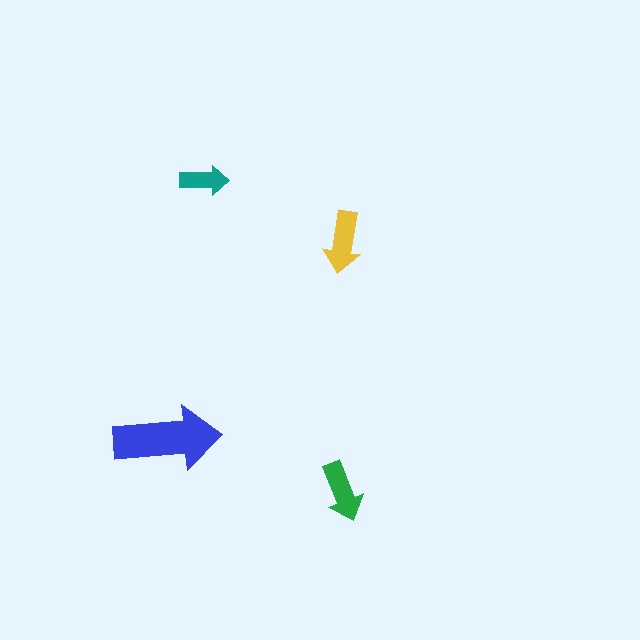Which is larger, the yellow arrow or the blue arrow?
The blue one.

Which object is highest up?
The teal arrow is topmost.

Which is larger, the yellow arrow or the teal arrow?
The yellow one.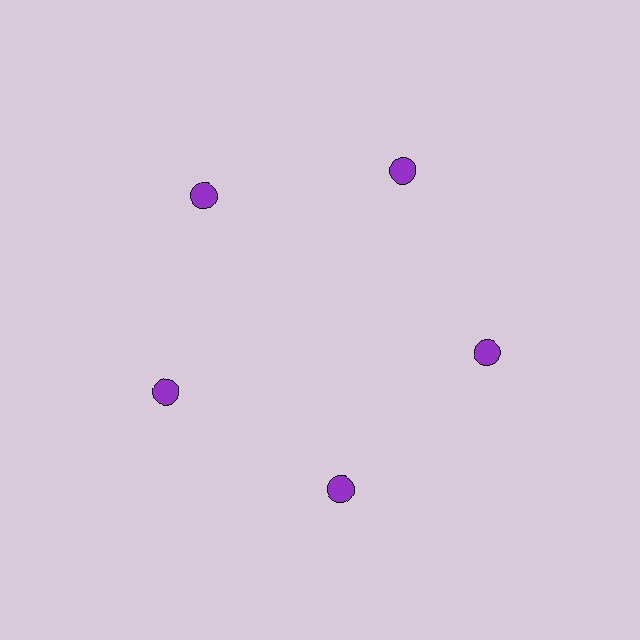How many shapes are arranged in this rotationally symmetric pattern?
There are 5 shapes, arranged in 5 groups of 1.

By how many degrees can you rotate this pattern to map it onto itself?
The pattern maps onto itself every 72 degrees of rotation.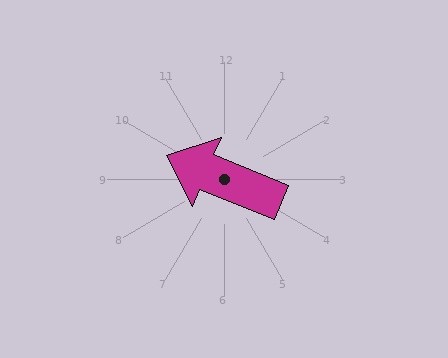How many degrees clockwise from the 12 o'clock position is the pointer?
Approximately 292 degrees.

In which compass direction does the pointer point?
West.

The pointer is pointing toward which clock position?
Roughly 10 o'clock.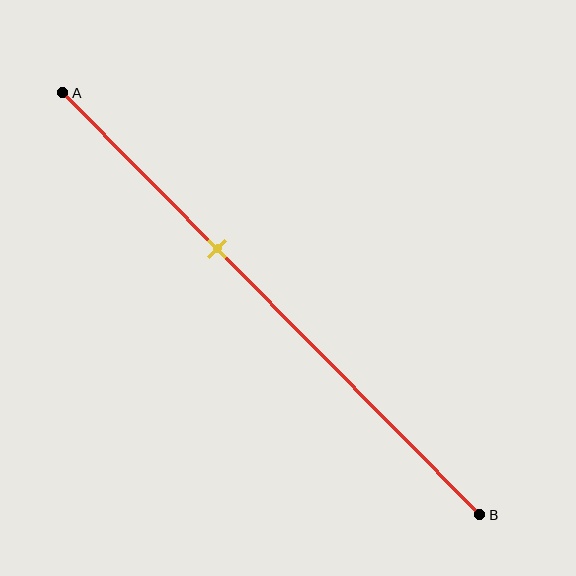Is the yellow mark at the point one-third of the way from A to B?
No, the mark is at about 35% from A, not at the 33% one-third point.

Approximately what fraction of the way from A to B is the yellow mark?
The yellow mark is approximately 35% of the way from A to B.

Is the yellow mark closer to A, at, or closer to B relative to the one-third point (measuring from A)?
The yellow mark is closer to point B than the one-third point of segment AB.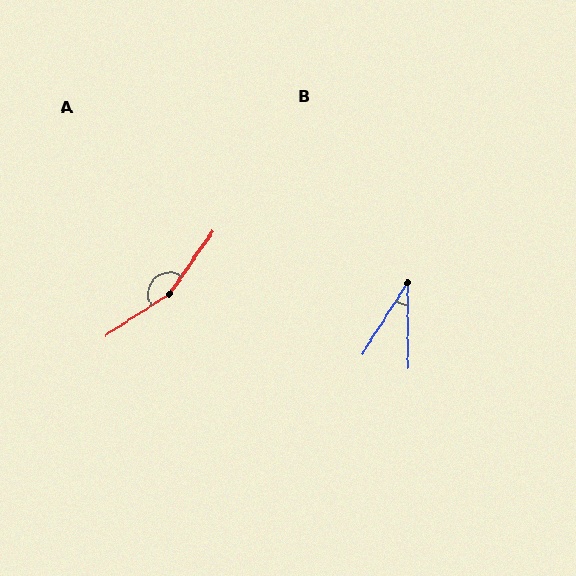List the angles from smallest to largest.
B (33°), A (158°).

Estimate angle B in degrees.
Approximately 33 degrees.